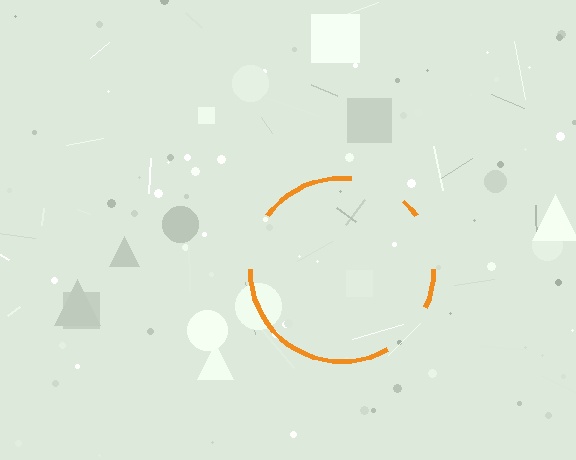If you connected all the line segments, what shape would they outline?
They would outline a circle.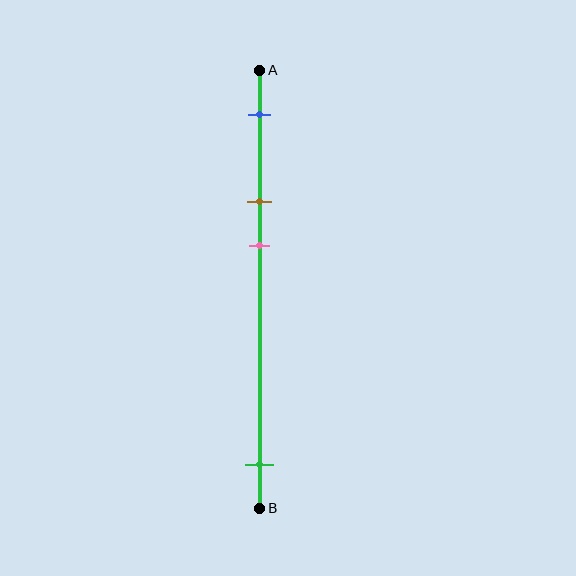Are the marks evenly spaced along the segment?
No, the marks are not evenly spaced.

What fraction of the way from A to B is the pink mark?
The pink mark is approximately 40% (0.4) of the way from A to B.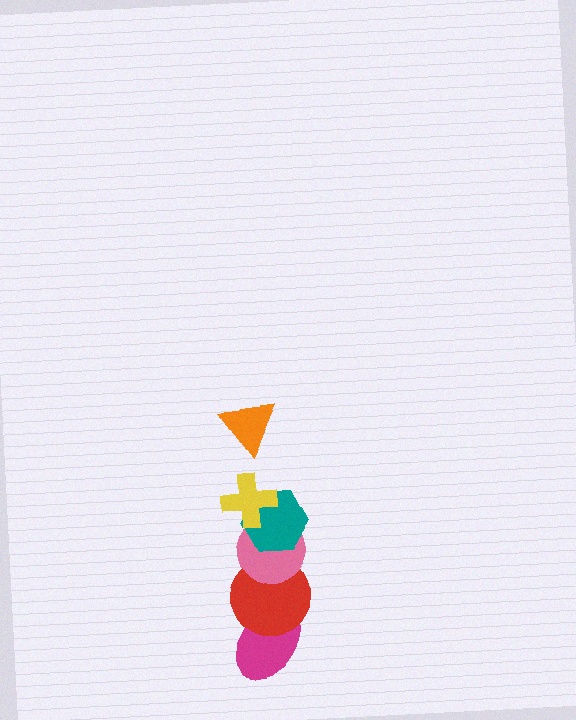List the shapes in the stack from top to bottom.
From top to bottom: the orange triangle, the yellow cross, the teal hexagon, the pink circle, the red circle, the magenta ellipse.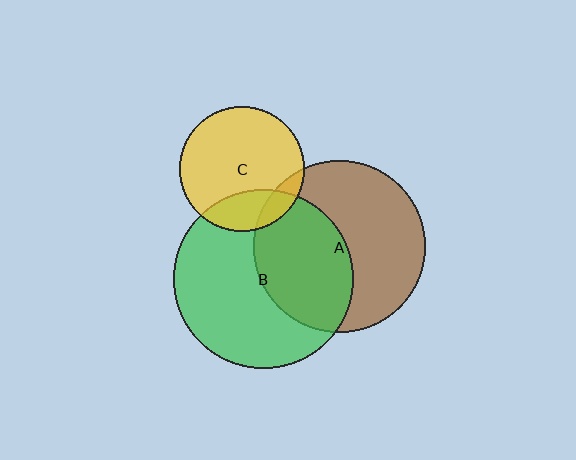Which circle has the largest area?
Circle B (green).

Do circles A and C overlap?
Yes.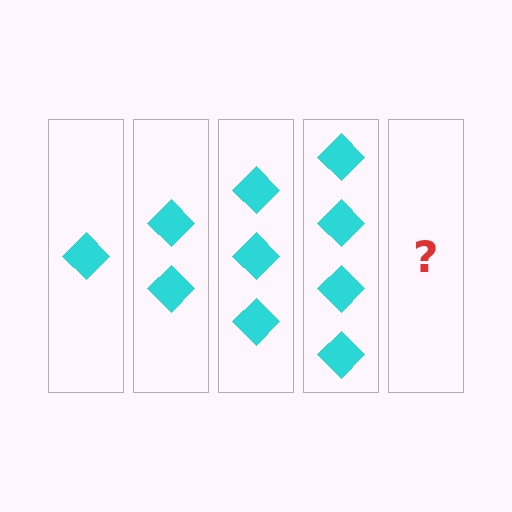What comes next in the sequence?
The next element should be 5 diamonds.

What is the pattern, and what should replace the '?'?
The pattern is that each step adds one more diamond. The '?' should be 5 diamonds.